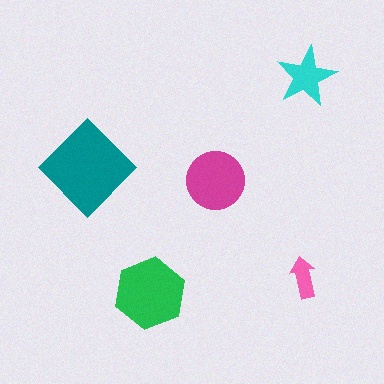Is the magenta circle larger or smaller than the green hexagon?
Smaller.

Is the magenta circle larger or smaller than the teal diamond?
Smaller.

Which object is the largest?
The teal diamond.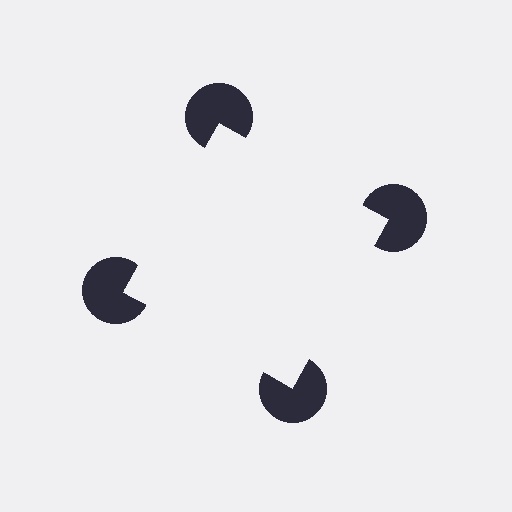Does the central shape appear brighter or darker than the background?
It typically appears slightly brighter than the background, even though no actual brightness change is drawn.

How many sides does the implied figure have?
4 sides.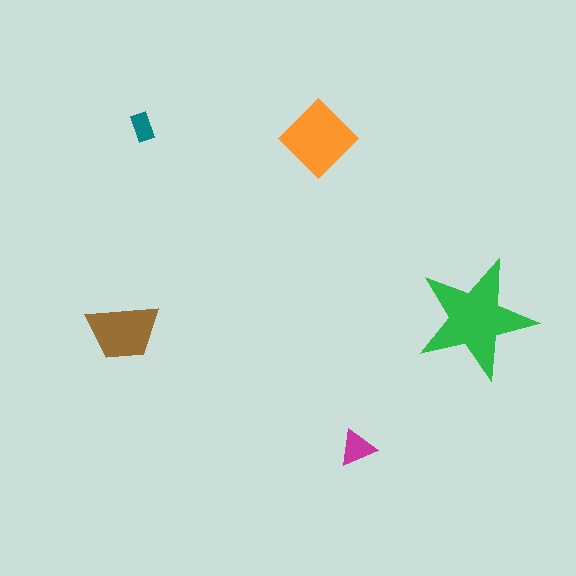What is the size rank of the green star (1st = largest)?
1st.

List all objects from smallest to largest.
The teal rectangle, the magenta triangle, the brown trapezoid, the orange diamond, the green star.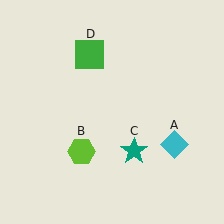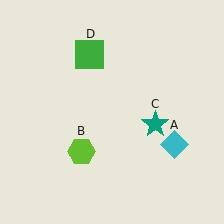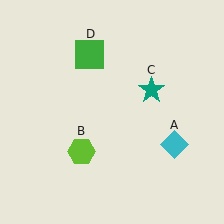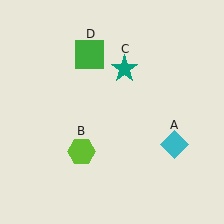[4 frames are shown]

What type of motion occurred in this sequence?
The teal star (object C) rotated counterclockwise around the center of the scene.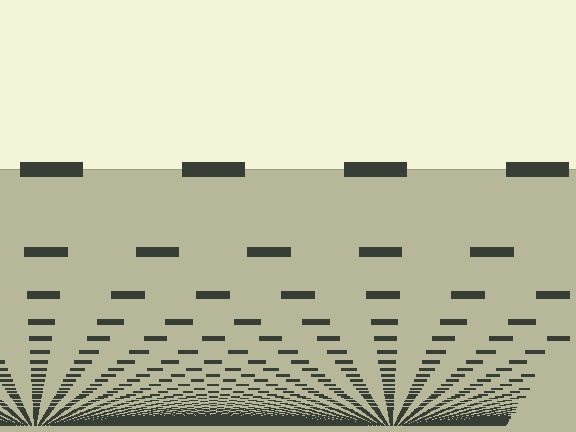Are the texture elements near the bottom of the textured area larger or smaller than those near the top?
Smaller. The gradient is inverted — elements near the bottom are smaller and denser.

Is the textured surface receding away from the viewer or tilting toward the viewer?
The surface appears to tilt toward the viewer. Texture elements get larger and sparser toward the top.